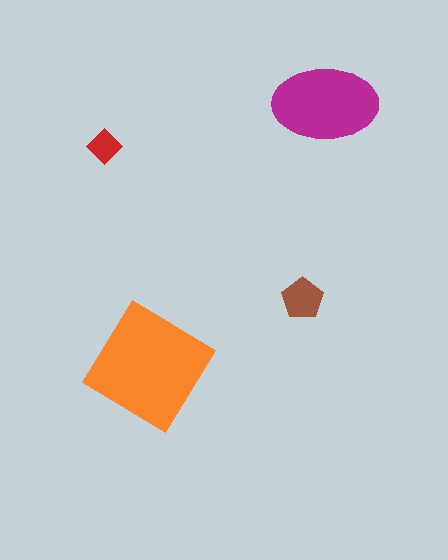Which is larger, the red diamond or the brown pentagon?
The brown pentagon.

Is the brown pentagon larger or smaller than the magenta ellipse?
Smaller.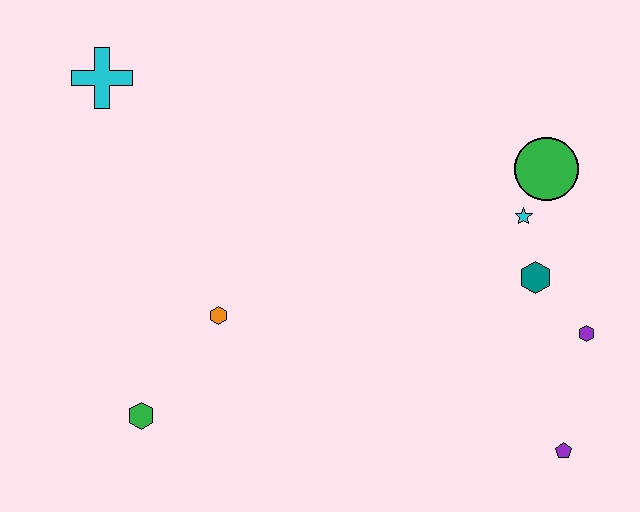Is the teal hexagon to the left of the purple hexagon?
Yes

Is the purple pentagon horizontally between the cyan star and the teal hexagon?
No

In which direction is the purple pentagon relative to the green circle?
The purple pentagon is below the green circle.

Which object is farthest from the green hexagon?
The green circle is farthest from the green hexagon.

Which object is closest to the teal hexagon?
The cyan star is closest to the teal hexagon.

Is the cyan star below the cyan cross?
Yes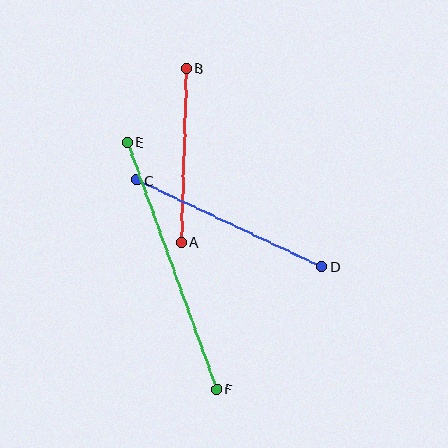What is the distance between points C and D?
The distance is approximately 204 pixels.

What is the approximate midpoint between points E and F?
The midpoint is at approximately (172, 266) pixels.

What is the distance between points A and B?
The distance is approximately 174 pixels.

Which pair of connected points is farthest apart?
Points E and F are farthest apart.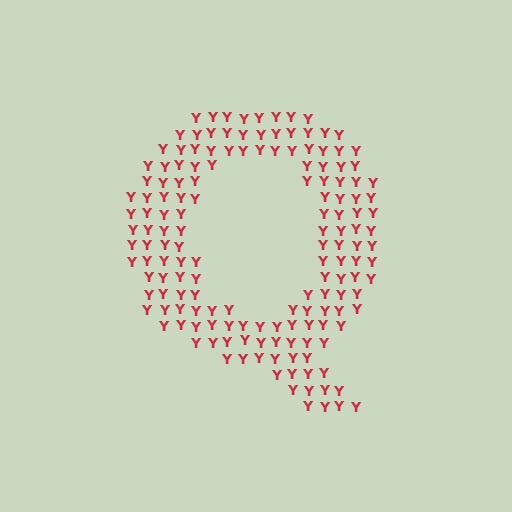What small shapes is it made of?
It is made of small letter Y's.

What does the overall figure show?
The overall figure shows the letter Q.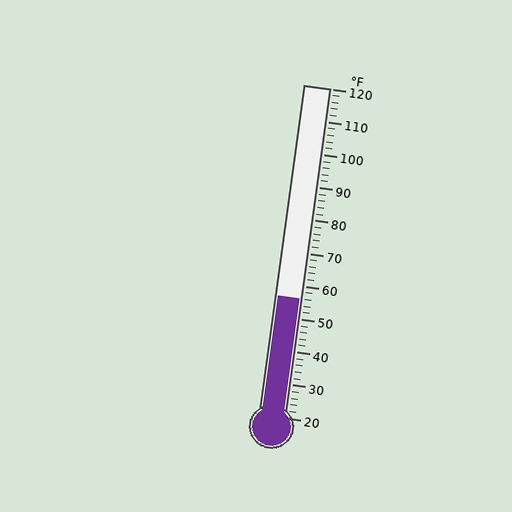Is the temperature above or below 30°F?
The temperature is above 30°F.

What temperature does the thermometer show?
The thermometer shows approximately 56°F.